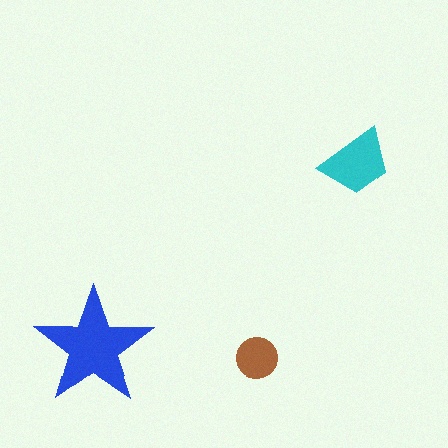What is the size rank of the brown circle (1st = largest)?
3rd.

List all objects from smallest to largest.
The brown circle, the cyan trapezoid, the blue star.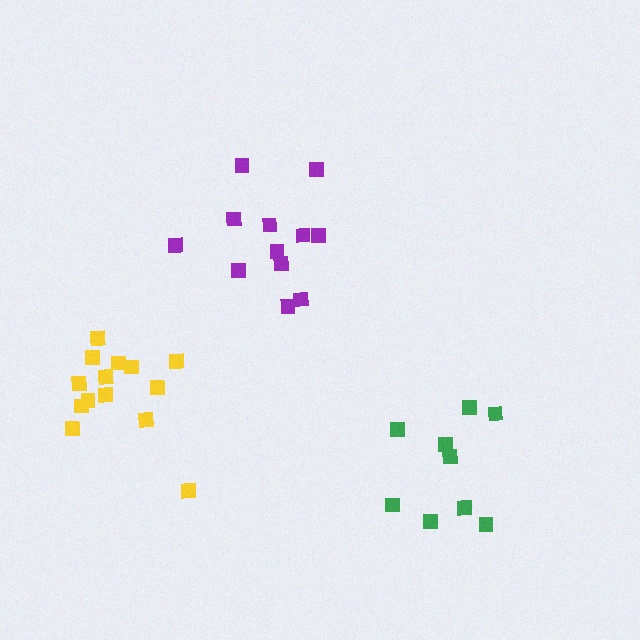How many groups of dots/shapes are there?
There are 3 groups.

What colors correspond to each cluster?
The clusters are colored: purple, yellow, green.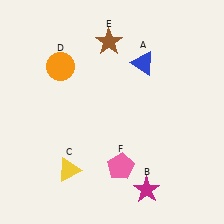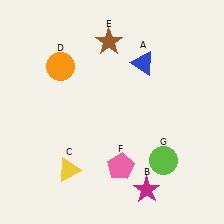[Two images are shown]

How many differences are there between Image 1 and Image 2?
There is 1 difference between the two images.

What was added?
A lime circle (G) was added in Image 2.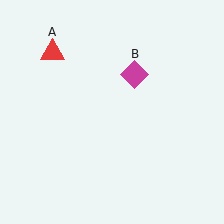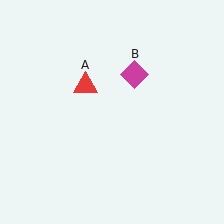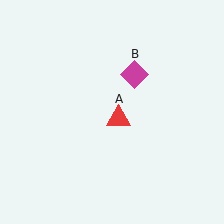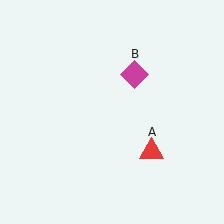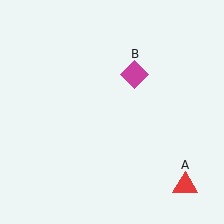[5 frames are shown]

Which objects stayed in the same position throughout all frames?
Magenta diamond (object B) remained stationary.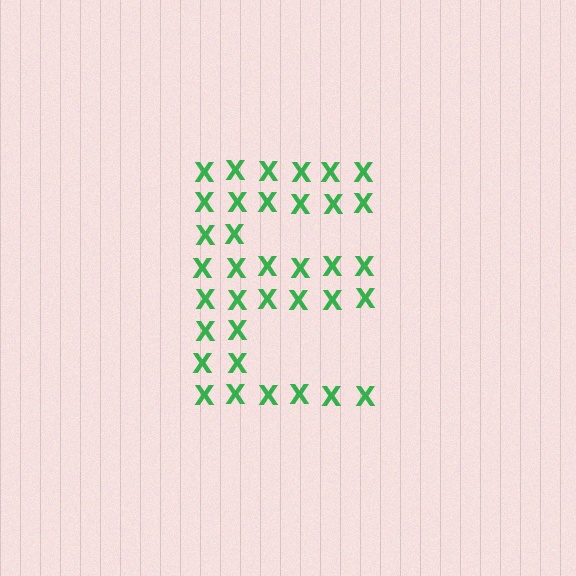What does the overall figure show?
The overall figure shows the letter E.